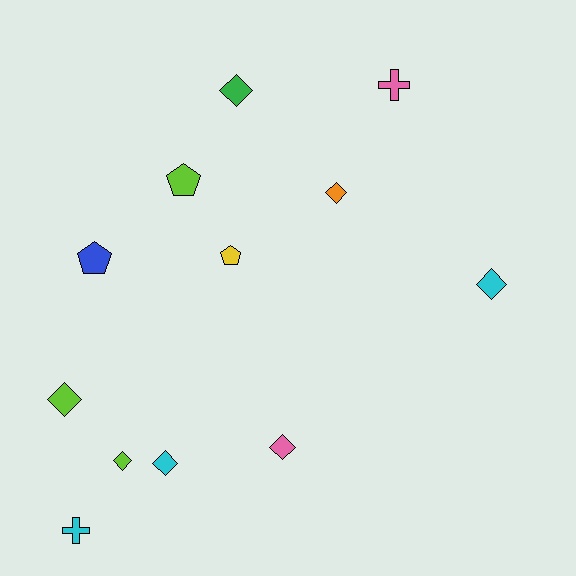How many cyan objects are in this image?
There are 3 cyan objects.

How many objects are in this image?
There are 12 objects.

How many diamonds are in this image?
There are 7 diamonds.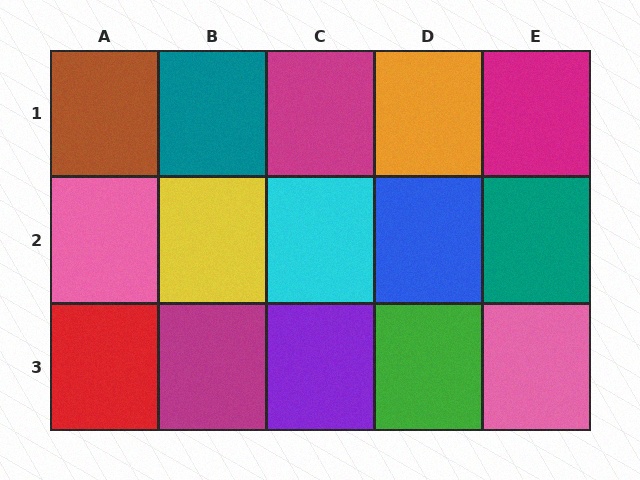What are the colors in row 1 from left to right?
Brown, teal, magenta, orange, magenta.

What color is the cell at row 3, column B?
Magenta.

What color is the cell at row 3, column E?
Pink.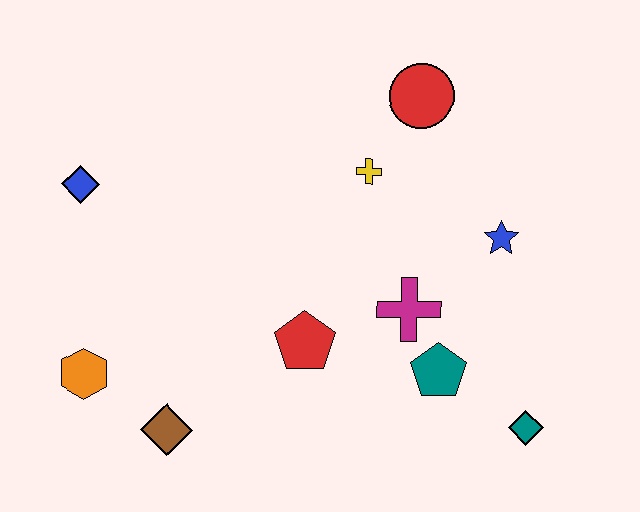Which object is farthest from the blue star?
The orange hexagon is farthest from the blue star.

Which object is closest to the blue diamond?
The orange hexagon is closest to the blue diamond.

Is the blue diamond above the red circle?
No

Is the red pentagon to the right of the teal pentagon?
No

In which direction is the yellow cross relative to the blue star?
The yellow cross is to the left of the blue star.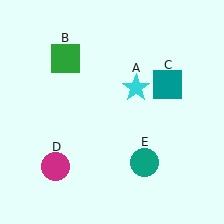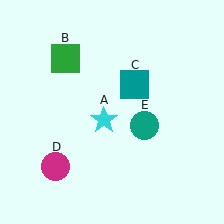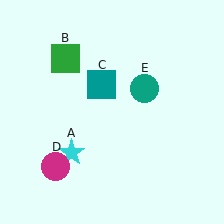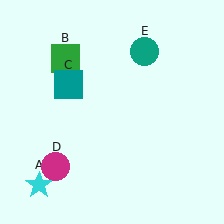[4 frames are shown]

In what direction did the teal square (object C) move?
The teal square (object C) moved left.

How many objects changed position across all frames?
3 objects changed position: cyan star (object A), teal square (object C), teal circle (object E).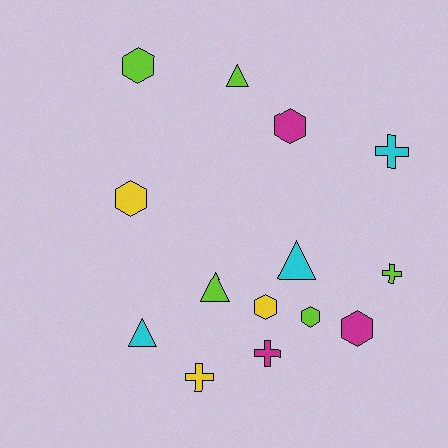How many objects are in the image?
There are 14 objects.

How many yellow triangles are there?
There are no yellow triangles.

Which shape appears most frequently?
Hexagon, with 6 objects.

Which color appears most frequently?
Lime, with 5 objects.